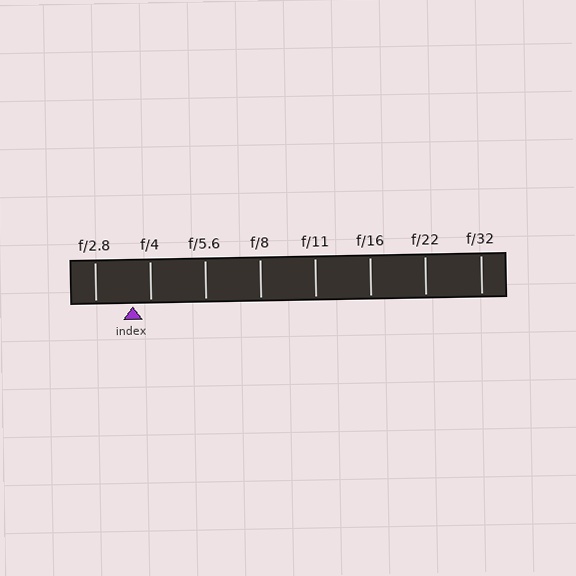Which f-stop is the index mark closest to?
The index mark is closest to f/4.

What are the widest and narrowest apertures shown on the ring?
The widest aperture shown is f/2.8 and the narrowest is f/32.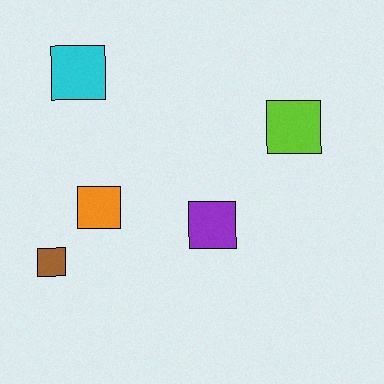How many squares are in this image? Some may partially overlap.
There are 5 squares.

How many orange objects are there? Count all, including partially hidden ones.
There is 1 orange object.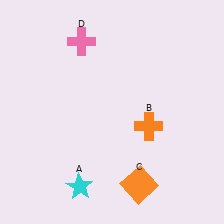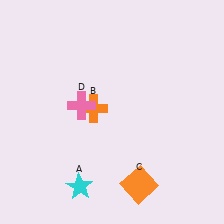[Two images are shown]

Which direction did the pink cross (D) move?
The pink cross (D) moved down.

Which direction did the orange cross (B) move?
The orange cross (B) moved left.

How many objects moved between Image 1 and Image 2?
2 objects moved between the two images.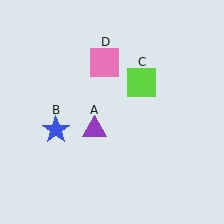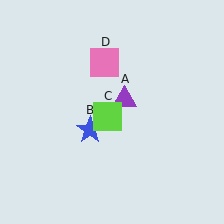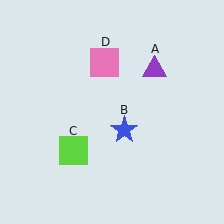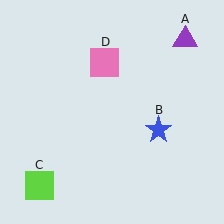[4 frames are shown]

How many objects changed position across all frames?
3 objects changed position: purple triangle (object A), blue star (object B), lime square (object C).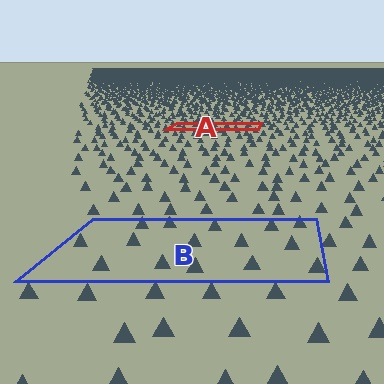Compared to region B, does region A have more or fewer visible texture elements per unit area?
Region A has more texture elements per unit area — they are packed more densely because it is farther away.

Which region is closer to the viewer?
Region B is closer. The texture elements there are larger and more spread out.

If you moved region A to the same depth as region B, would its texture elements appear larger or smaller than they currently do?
They would appear larger. At a closer depth, the same texture elements are projected at a bigger on-screen size.